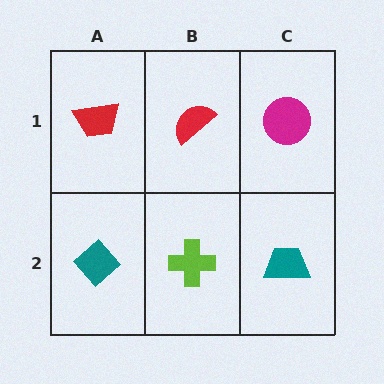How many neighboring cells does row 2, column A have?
2.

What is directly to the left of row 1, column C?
A red semicircle.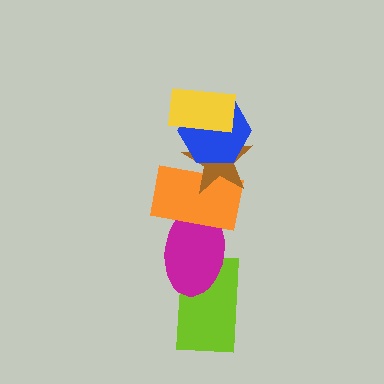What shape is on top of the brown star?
The blue hexagon is on top of the brown star.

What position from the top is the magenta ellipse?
The magenta ellipse is 5th from the top.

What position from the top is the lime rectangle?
The lime rectangle is 6th from the top.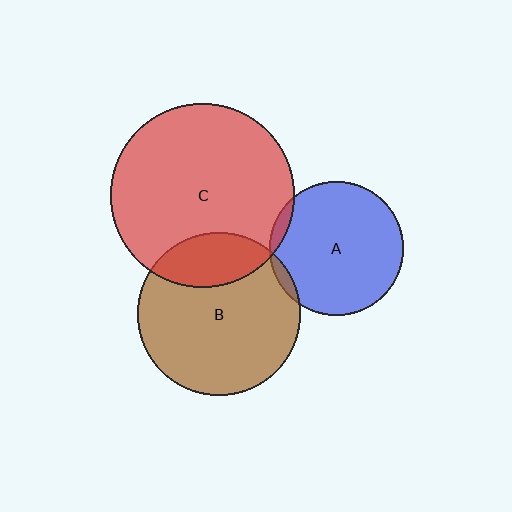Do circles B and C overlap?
Yes.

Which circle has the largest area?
Circle C (red).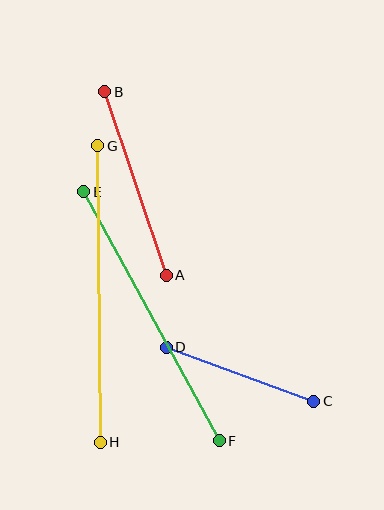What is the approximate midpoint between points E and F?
The midpoint is at approximately (151, 316) pixels.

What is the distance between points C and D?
The distance is approximately 157 pixels.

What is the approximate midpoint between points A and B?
The midpoint is at approximately (135, 184) pixels.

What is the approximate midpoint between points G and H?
The midpoint is at approximately (99, 294) pixels.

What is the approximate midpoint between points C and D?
The midpoint is at approximately (240, 374) pixels.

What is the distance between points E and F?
The distance is approximately 284 pixels.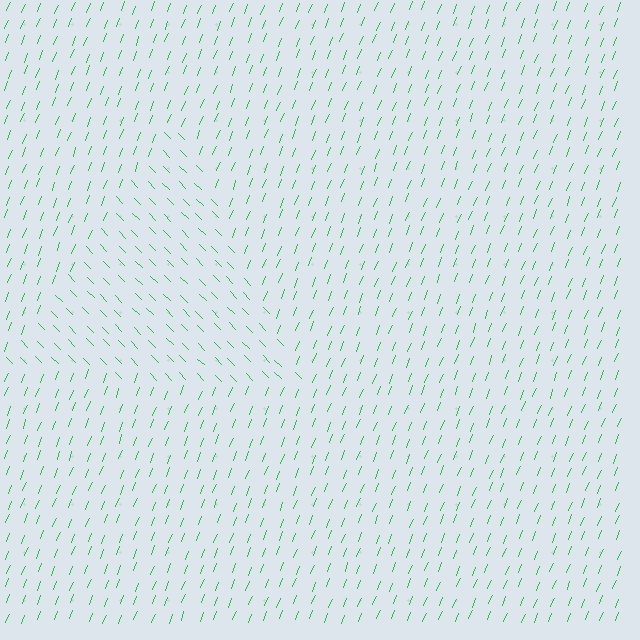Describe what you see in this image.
The image is filled with small green line segments. A triangle region in the image has lines oriented differently from the surrounding lines, creating a visible texture boundary.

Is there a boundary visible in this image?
Yes, there is a texture boundary formed by a change in line orientation.